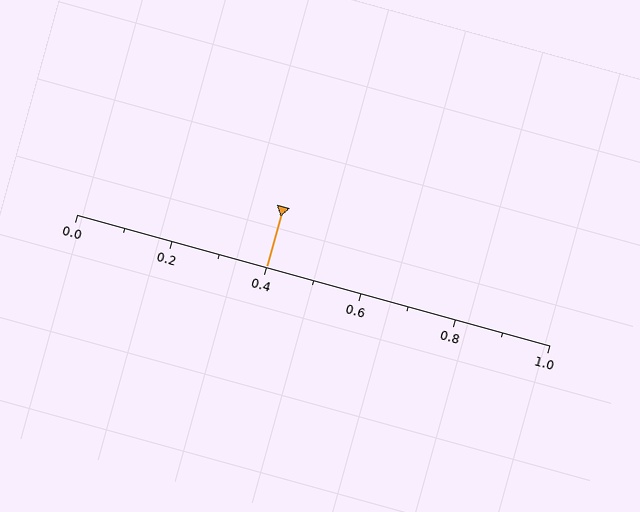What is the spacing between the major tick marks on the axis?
The major ticks are spaced 0.2 apart.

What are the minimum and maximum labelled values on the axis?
The axis runs from 0.0 to 1.0.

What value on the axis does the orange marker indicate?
The marker indicates approximately 0.4.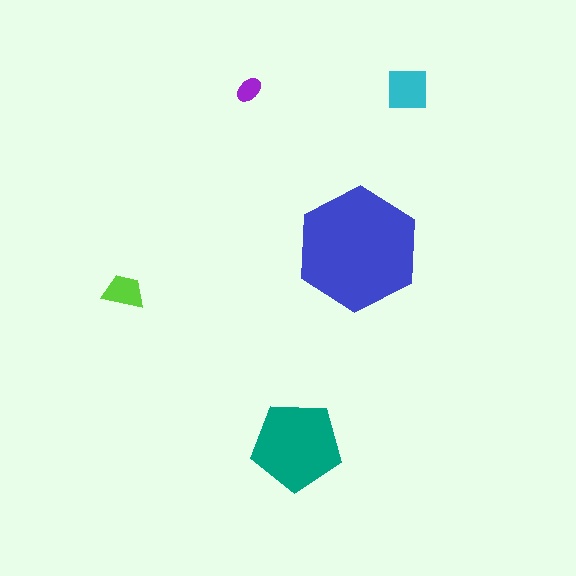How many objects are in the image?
There are 5 objects in the image.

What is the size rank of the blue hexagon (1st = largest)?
1st.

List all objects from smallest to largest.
The purple ellipse, the lime trapezoid, the cyan square, the teal pentagon, the blue hexagon.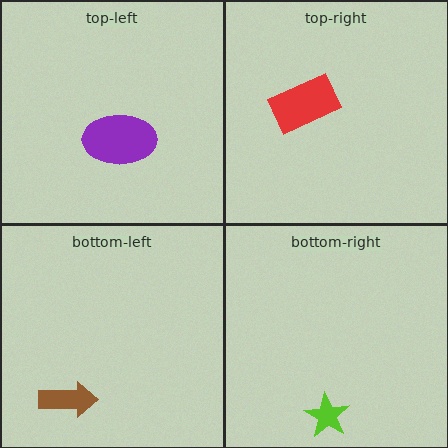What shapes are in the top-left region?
The purple ellipse.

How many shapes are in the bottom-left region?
1.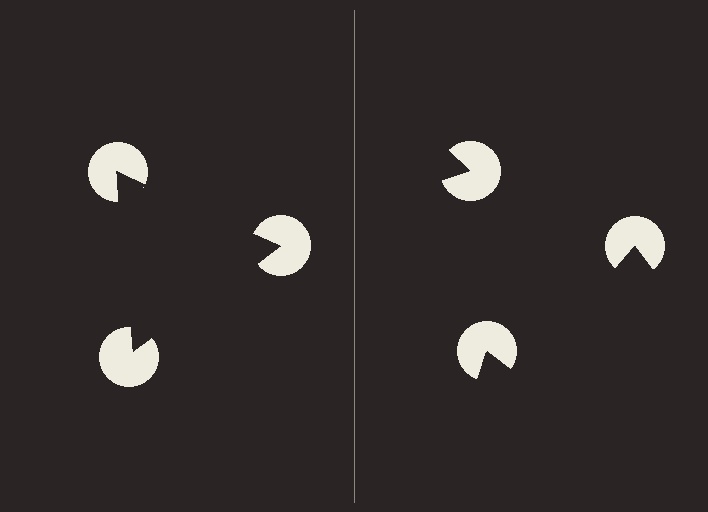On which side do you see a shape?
An illusory triangle appears on the left side. On the right side the wedge cuts are rotated, so no coherent shape forms.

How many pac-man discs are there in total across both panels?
6 — 3 on each side.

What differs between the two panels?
The pac-man discs are positioned identically on both sides; only the wedge orientations differ. On the left they align to a triangle; on the right they are misaligned.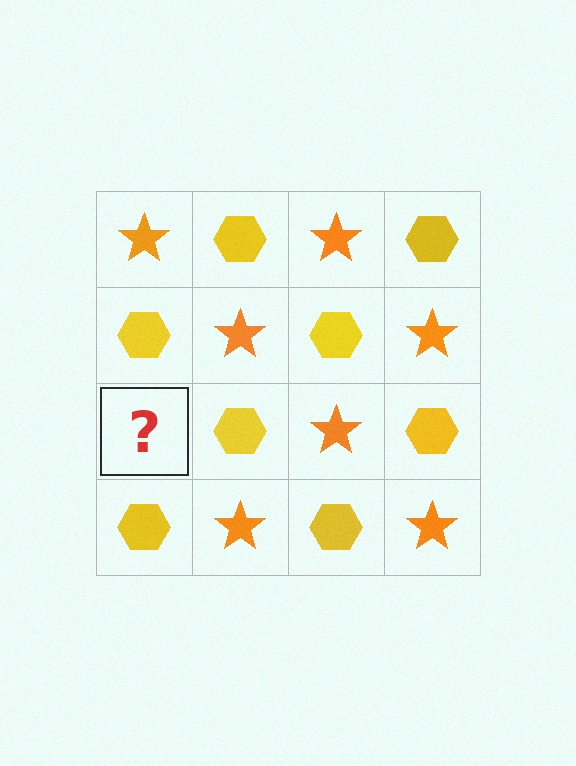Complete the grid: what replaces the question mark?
The question mark should be replaced with an orange star.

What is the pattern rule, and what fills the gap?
The rule is that it alternates orange star and yellow hexagon in a checkerboard pattern. The gap should be filled with an orange star.